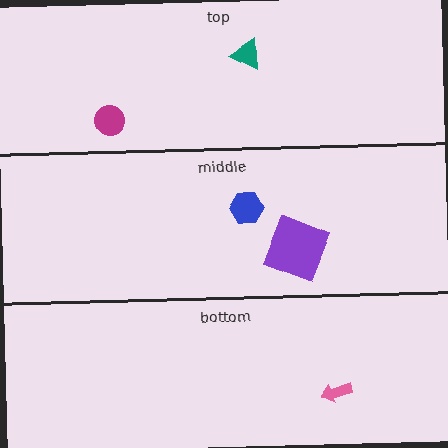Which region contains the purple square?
The middle region.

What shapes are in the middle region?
The purple square, the blue hexagon.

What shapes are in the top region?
The teal triangle, the magenta circle.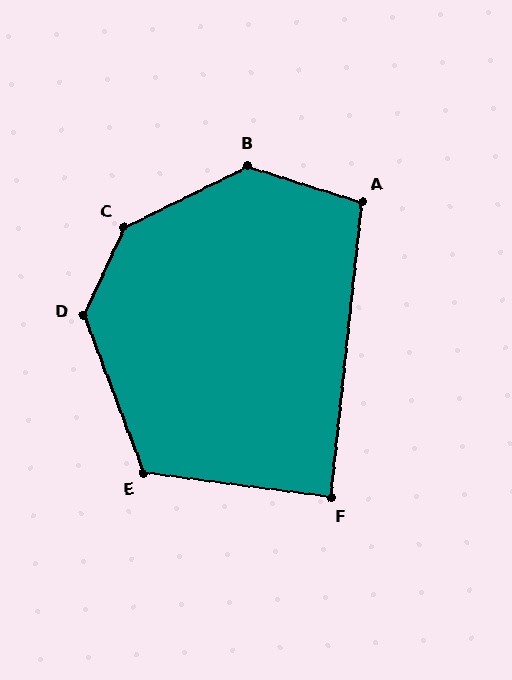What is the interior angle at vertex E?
Approximately 118 degrees (obtuse).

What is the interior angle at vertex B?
Approximately 136 degrees (obtuse).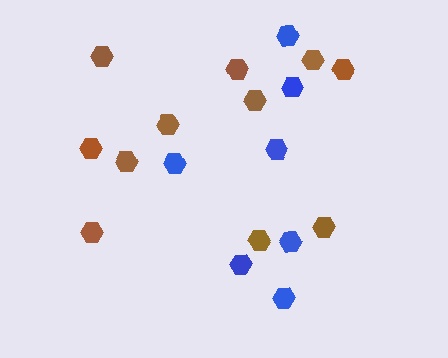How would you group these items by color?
There are 2 groups: one group of blue hexagons (7) and one group of brown hexagons (11).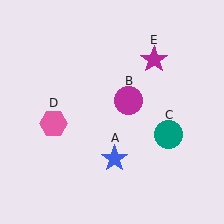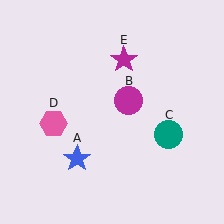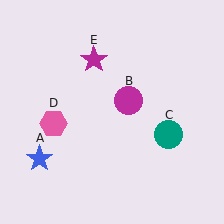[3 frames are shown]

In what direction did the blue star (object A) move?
The blue star (object A) moved left.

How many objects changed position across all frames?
2 objects changed position: blue star (object A), magenta star (object E).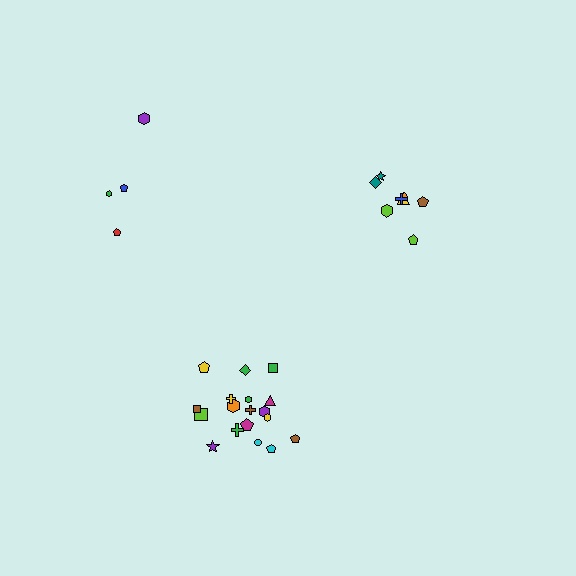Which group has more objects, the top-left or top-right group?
The top-right group.